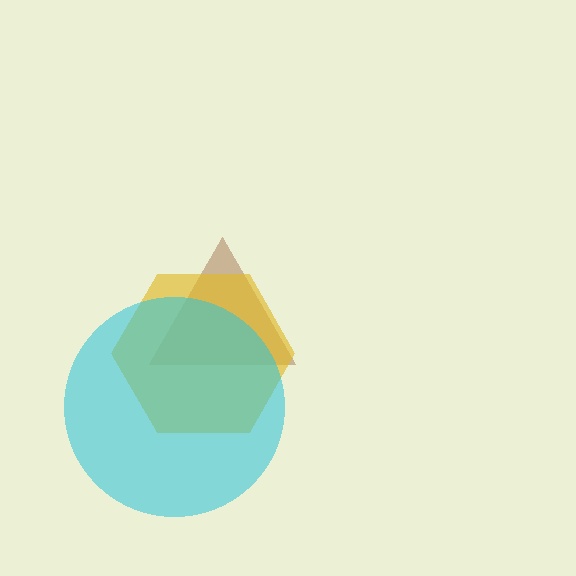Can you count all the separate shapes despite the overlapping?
Yes, there are 3 separate shapes.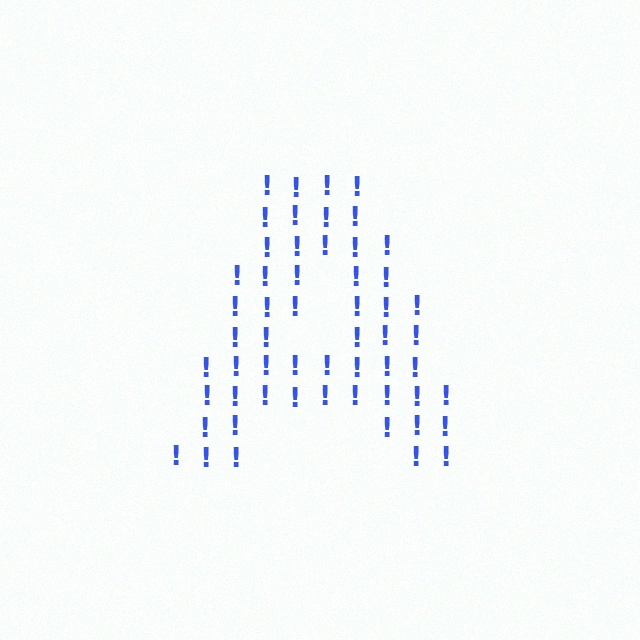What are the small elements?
The small elements are exclamation marks.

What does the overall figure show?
The overall figure shows the letter A.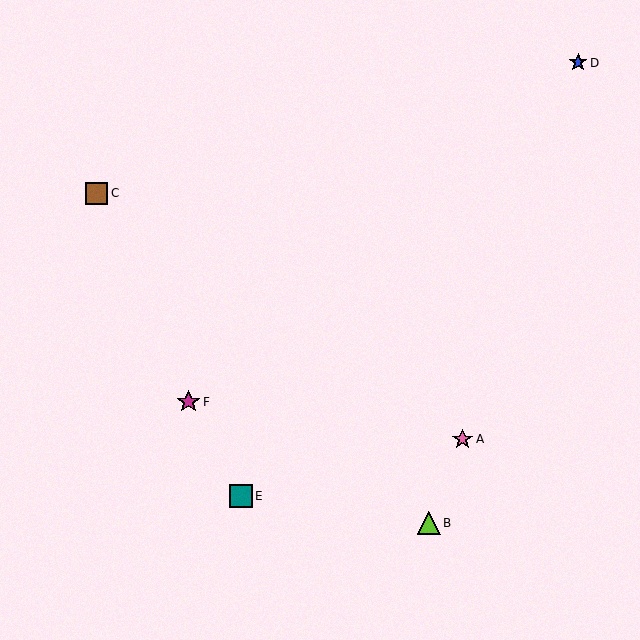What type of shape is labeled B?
Shape B is a lime triangle.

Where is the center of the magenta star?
The center of the magenta star is at (189, 402).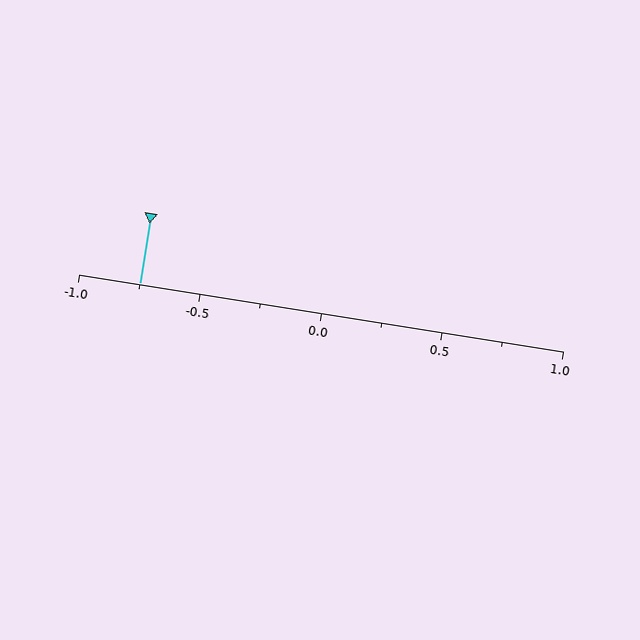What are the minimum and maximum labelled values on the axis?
The axis runs from -1.0 to 1.0.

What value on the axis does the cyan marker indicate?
The marker indicates approximately -0.75.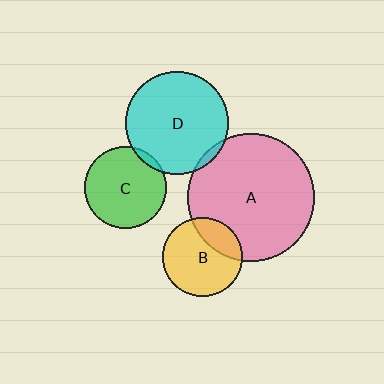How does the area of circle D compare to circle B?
Approximately 1.7 times.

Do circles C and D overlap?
Yes.